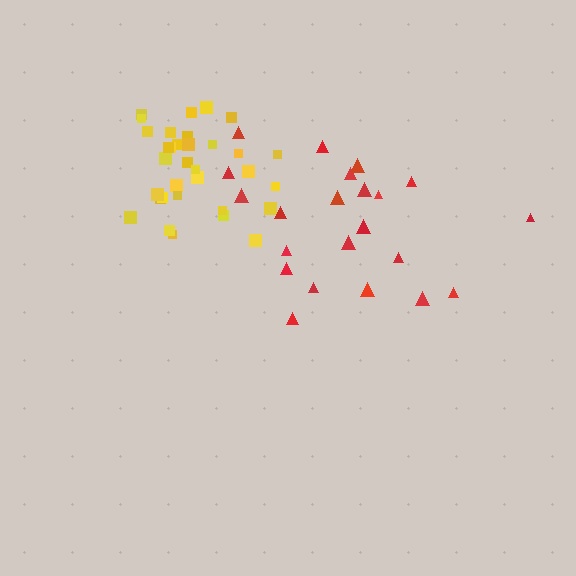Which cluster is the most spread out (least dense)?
Red.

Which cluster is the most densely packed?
Yellow.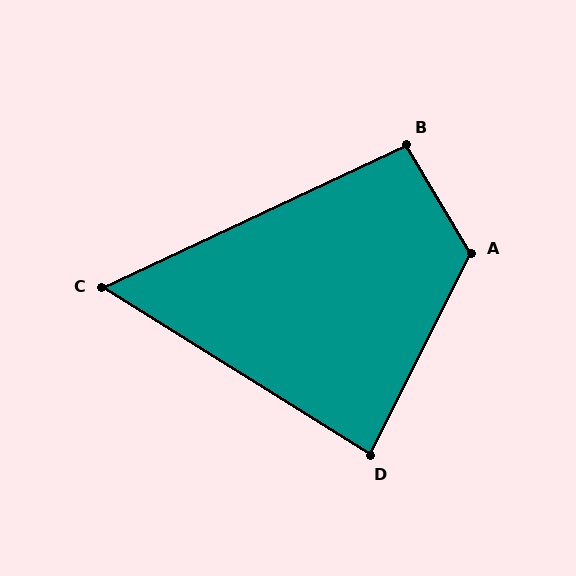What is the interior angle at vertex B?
Approximately 95 degrees (obtuse).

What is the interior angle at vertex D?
Approximately 85 degrees (acute).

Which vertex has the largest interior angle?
A, at approximately 123 degrees.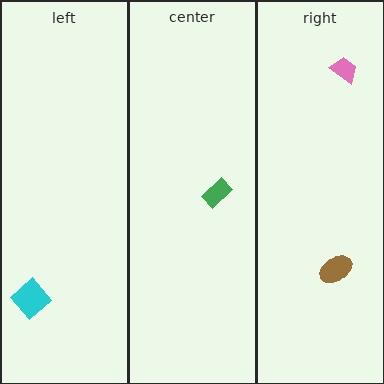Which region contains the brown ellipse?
The right region.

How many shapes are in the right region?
2.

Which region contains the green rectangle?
The center region.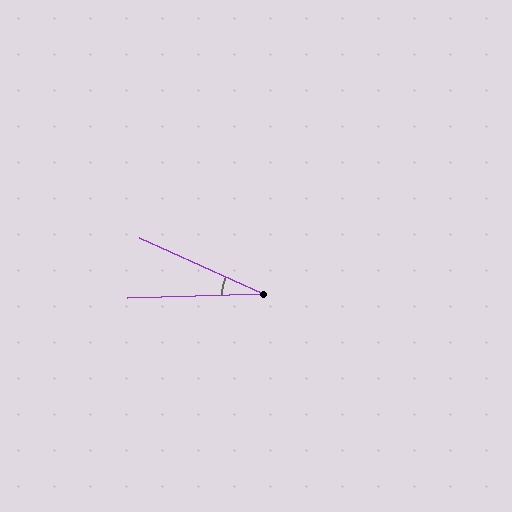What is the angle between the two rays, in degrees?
Approximately 26 degrees.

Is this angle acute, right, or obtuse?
It is acute.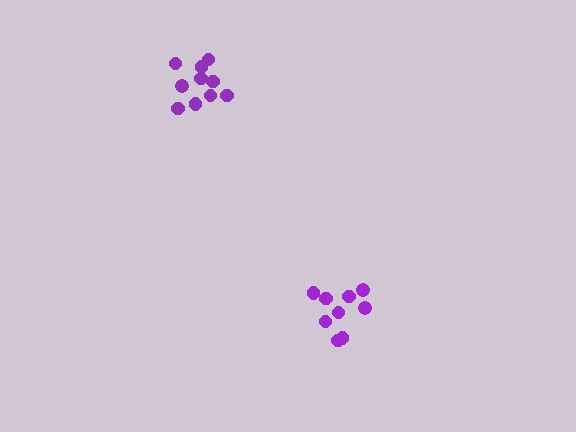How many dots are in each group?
Group 1: 9 dots, Group 2: 10 dots (19 total).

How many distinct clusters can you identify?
There are 2 distinct clusters.